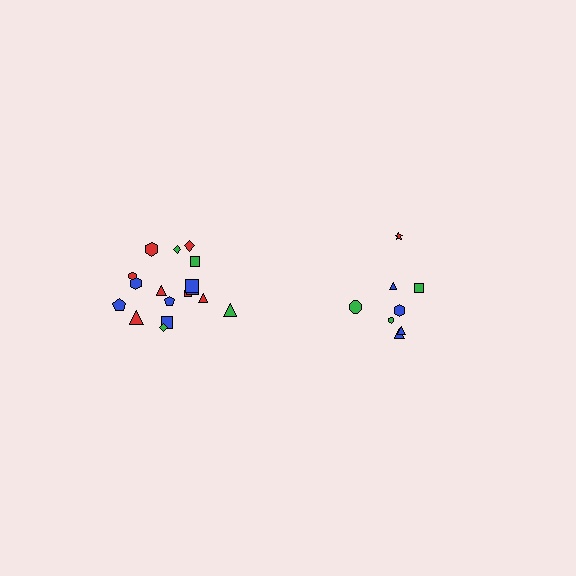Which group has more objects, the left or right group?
The left group.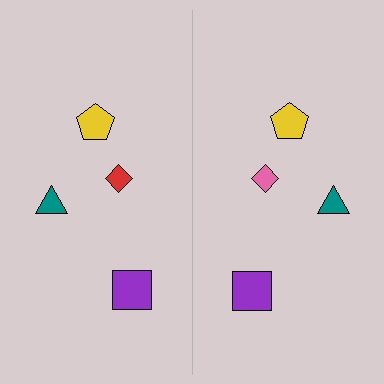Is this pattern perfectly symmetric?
No, the pattern is not perfectly symmetric. The pink diamond on the right side breaks the symmetry — its mirror counterpart is red.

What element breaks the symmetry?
The pink diamond on the right side breaks the symmetry — its mirror counterpart is red.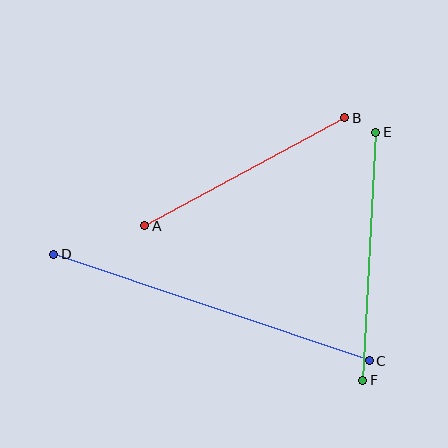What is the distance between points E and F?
The distance is approximately 248 pixels.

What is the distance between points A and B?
The distance is approximately 227 pixels.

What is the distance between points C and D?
The distance is approximately 333 pixels.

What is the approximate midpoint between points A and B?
The midpoint is at approximately (245, 172) pixels.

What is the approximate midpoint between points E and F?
The midpoint is at approximately (369, 256) pixels.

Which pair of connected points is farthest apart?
Points C and D are farthest apart.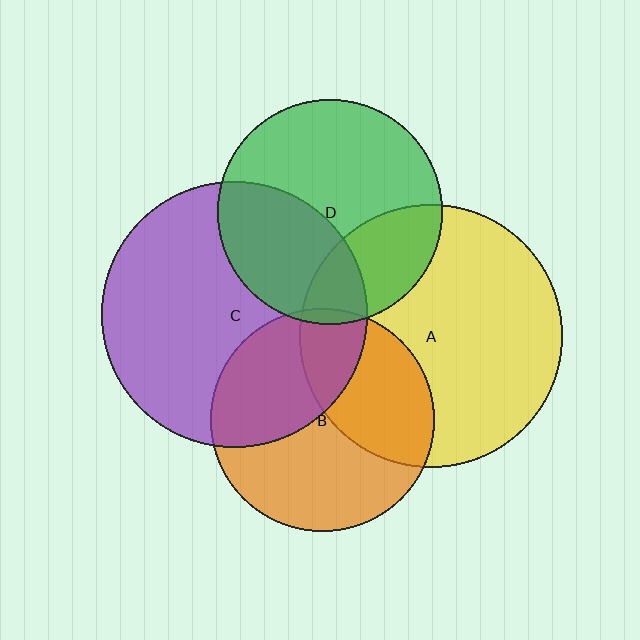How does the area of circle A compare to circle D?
Approximately 1.4 times.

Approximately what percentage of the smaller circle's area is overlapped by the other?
Approximately 40%.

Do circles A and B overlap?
Yes.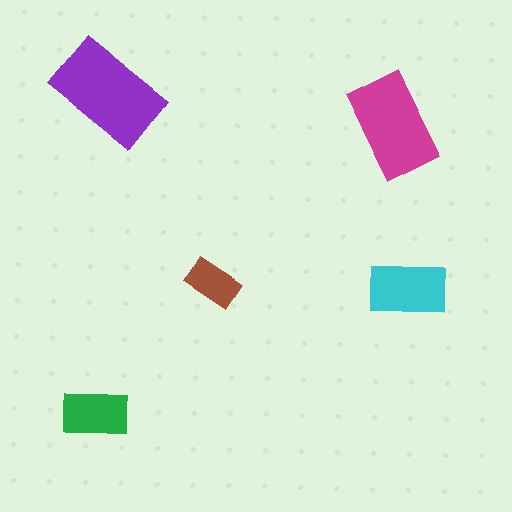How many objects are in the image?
There are 5 objects in the image.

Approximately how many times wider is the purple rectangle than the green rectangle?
About 1.5 times wider.